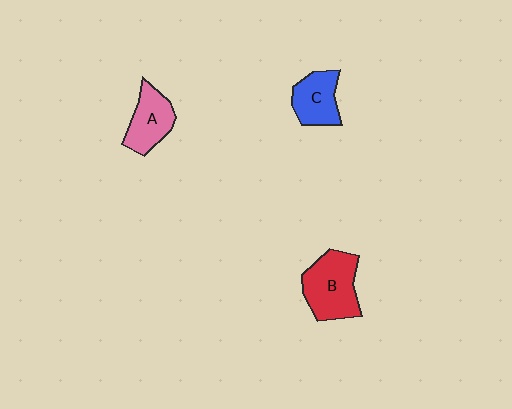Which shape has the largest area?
Shape B (red).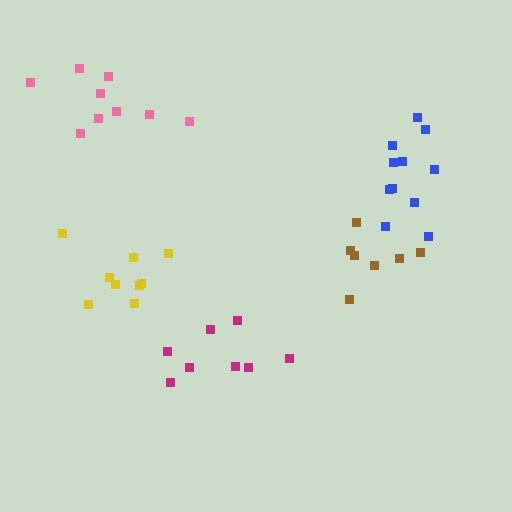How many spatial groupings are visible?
There are 5 spatial groupings.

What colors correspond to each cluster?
The clusters are colored: brown, magenta, blue, pink, yellow.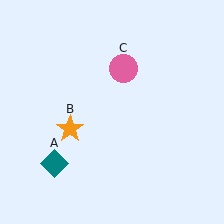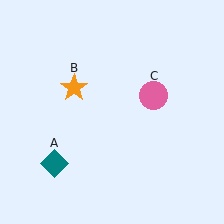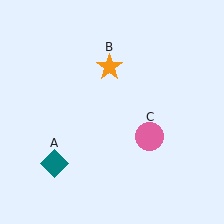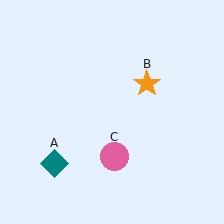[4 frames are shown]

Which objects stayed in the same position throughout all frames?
Teal diamond (object A) remained stationary.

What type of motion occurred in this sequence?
The orange star (object B), pink circle (object C) rotated clockwise around the center of the scene.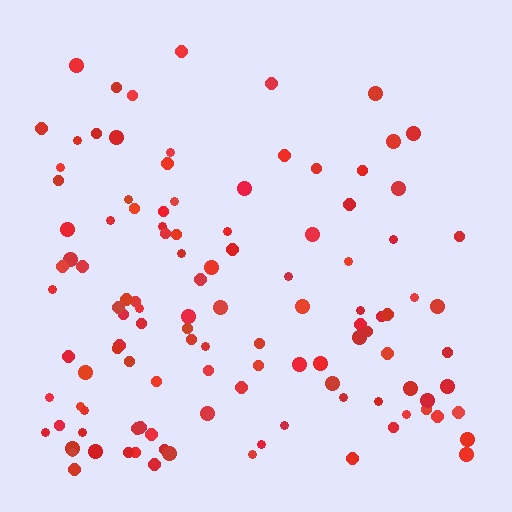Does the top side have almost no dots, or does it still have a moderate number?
Still a moderate number, just noticeably fewer than the bottom.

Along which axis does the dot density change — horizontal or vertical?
Vertical.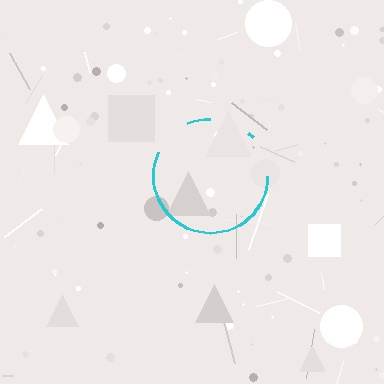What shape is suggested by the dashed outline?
The dashed outline suggests a circle.